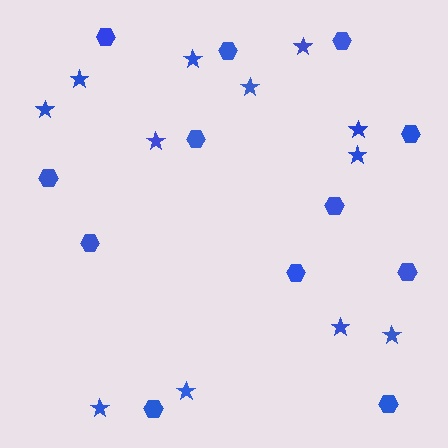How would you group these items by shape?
There are 2 groups: one group of hexagons (12) and one group of stars (12).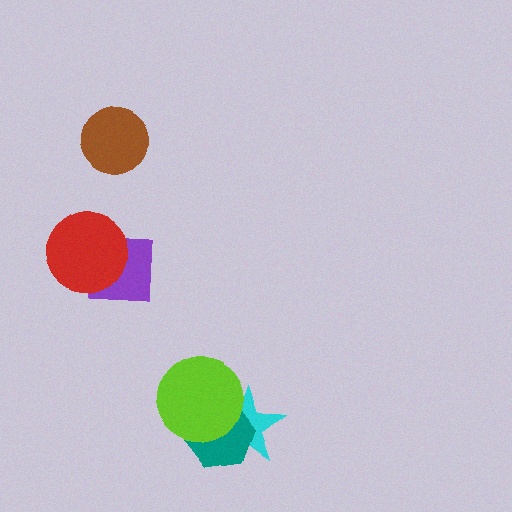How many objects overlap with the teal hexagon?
2 objects overlap with the teal hexagon.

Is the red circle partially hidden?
No, no other shape covers it.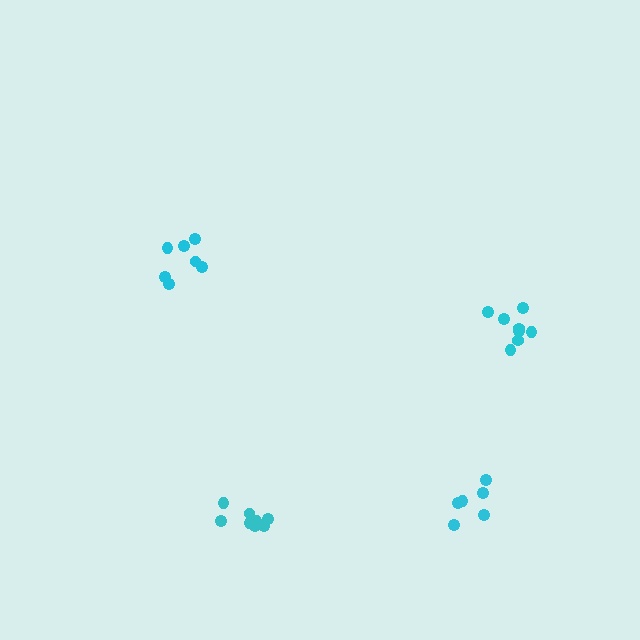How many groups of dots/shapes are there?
There are 4 groups.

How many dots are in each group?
Group 1: 7 dots, Group 2: 6 dots, Group 3: 8 dots, Group 4: 8 dots (29 total).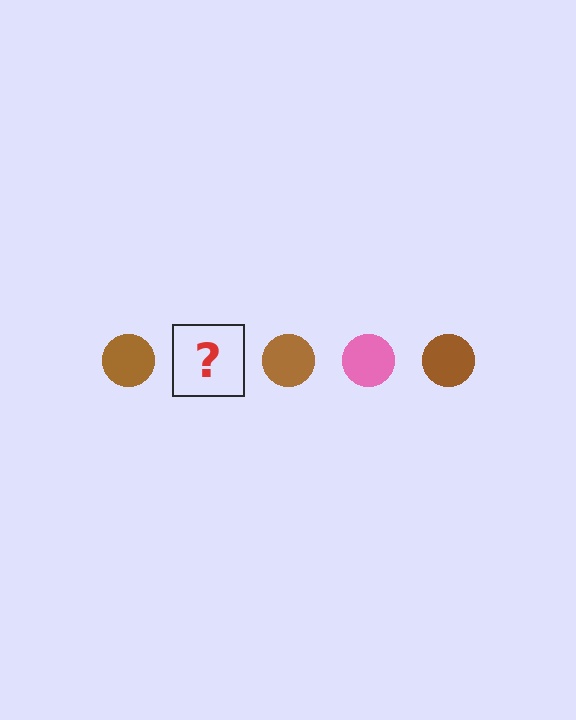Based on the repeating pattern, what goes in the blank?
The blank should be a pink circle.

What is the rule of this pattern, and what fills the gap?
The rule is that the pattern cycles through brown, pink circles. The gap should be filled with a pink circle.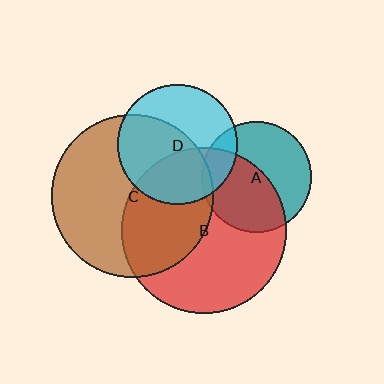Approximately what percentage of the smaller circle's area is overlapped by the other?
Approximately 55%.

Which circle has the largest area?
Circle B (red).